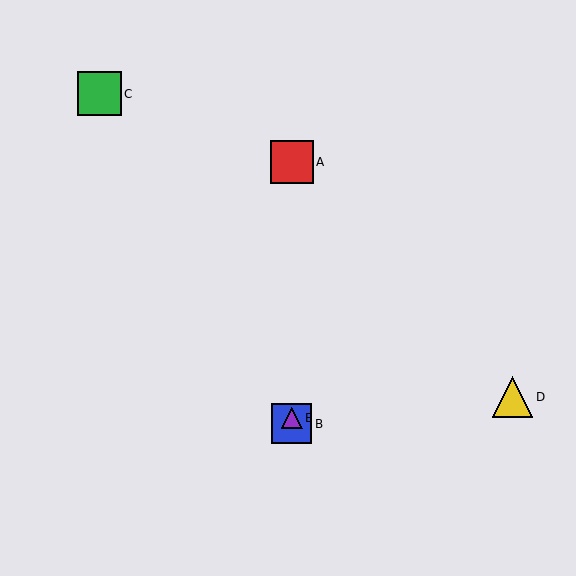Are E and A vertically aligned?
Yes, both are at x≈292.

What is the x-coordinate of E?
Object E is at x≈292.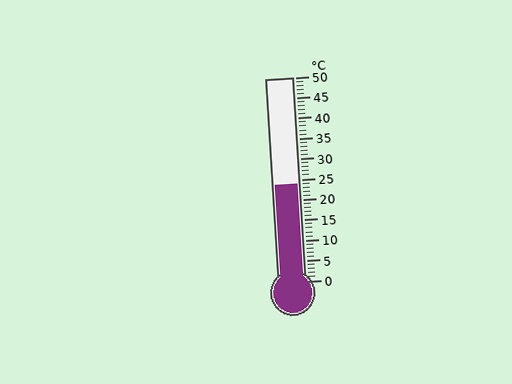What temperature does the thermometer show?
The thermometer shows approximately 24°C.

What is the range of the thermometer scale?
The thermometer scale ranges from 0°C to 50°C.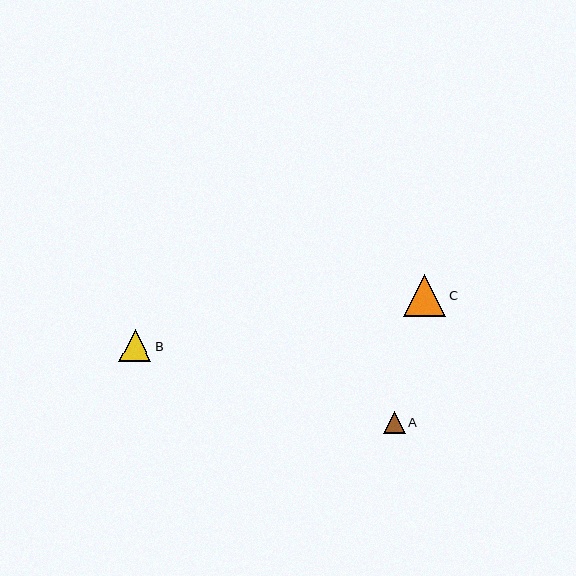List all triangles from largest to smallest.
From largest to smallest: C, B, A.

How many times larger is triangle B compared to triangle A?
Triangle B is approximately 1.4 times the size of triangle A.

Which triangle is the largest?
Triangle C is the largest with a size of approximately 42 pixels.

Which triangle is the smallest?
Triangle A is the smallest with a size of approximately 22 pixels.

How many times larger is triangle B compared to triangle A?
Triangle B is approximately 1.4 times the size of triangle A.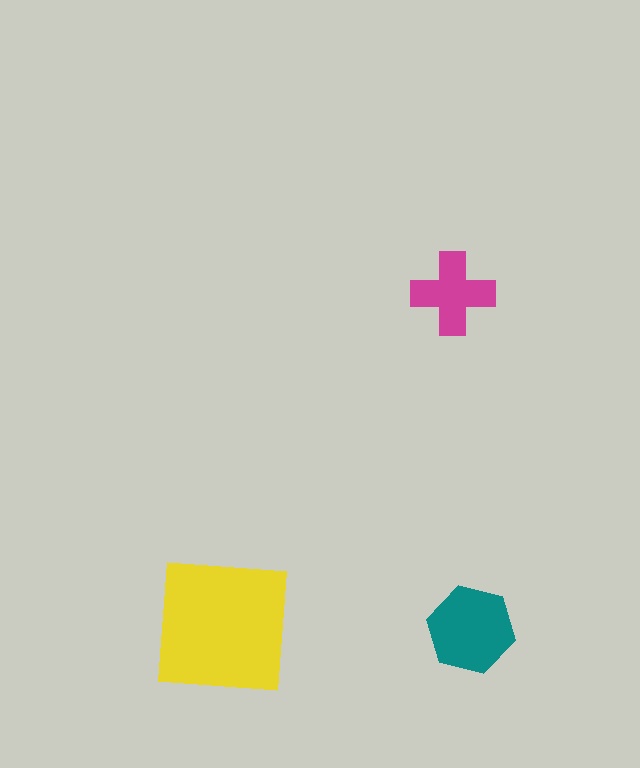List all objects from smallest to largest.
The magenta cross, the teal hexagon, the yellow square.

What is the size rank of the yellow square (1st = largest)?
1st.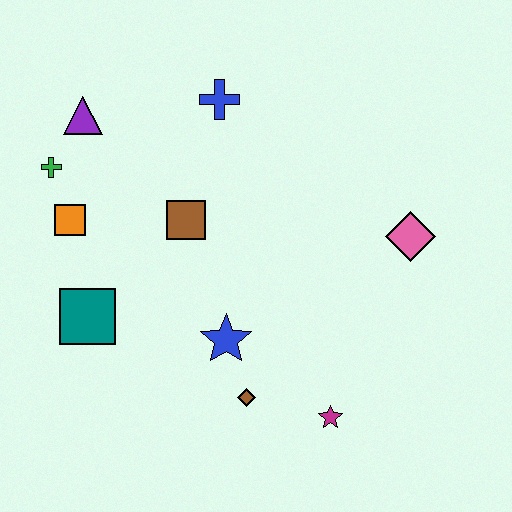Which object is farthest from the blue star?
The purple triangle is farthest from the blue star.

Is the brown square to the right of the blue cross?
No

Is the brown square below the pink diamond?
No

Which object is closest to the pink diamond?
The magenta star is closest to the pink diamond.